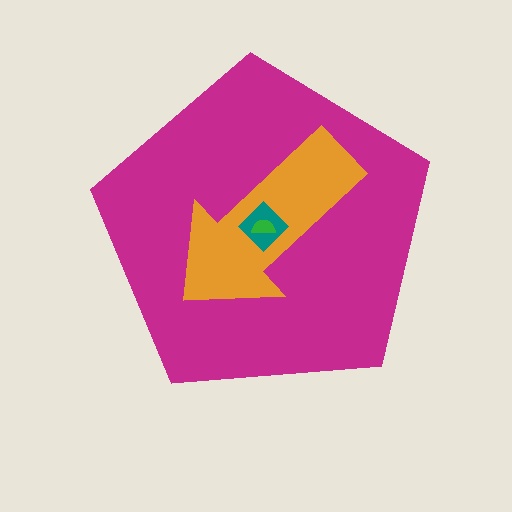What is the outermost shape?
The magenta pentagon.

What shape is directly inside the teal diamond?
The green semicircle.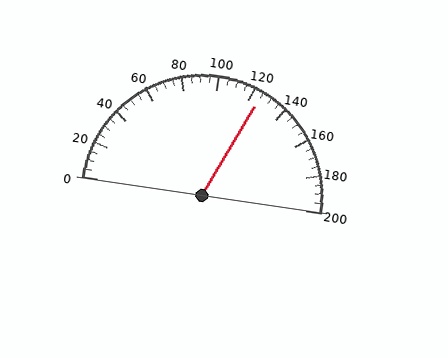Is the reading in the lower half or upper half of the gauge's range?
The reading is in the upper half of the range (0 to 200).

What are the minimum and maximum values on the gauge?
The gauge ranges from 0 to 200.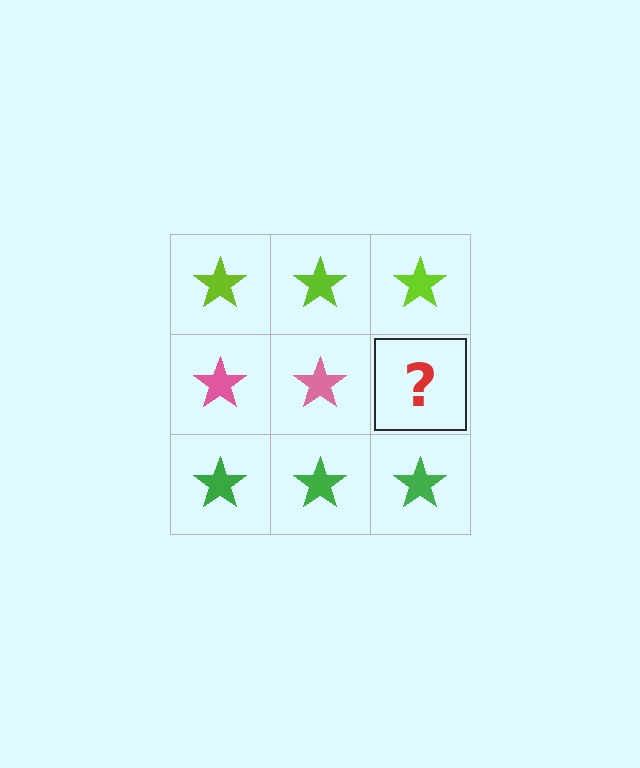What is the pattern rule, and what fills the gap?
The rule is that each row has a consistent color. The gap should be filled with a pink star.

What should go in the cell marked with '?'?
The missing cell should contain a pink star.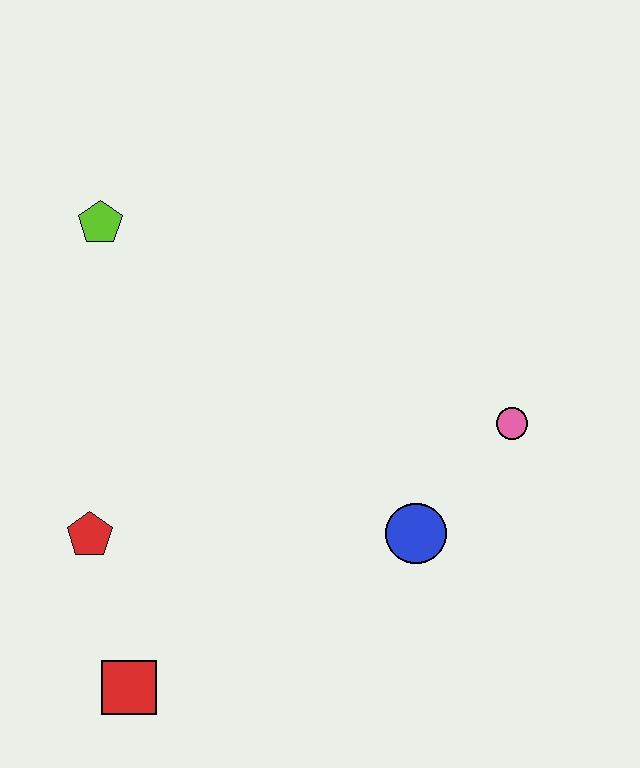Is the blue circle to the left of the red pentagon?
No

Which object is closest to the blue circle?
The pink circle is closest to the blue circle.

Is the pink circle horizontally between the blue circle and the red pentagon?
No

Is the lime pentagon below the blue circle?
No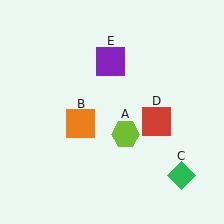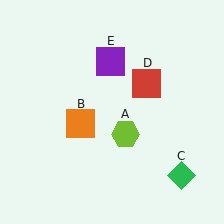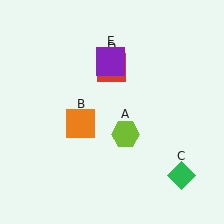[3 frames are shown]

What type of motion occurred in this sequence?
The red square (object D) rotated counterclockwise around the center of the scene.